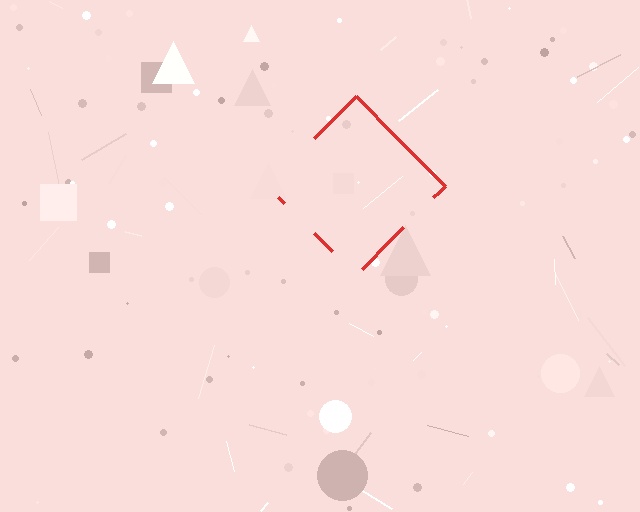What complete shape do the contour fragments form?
The contour fragments form a diamond.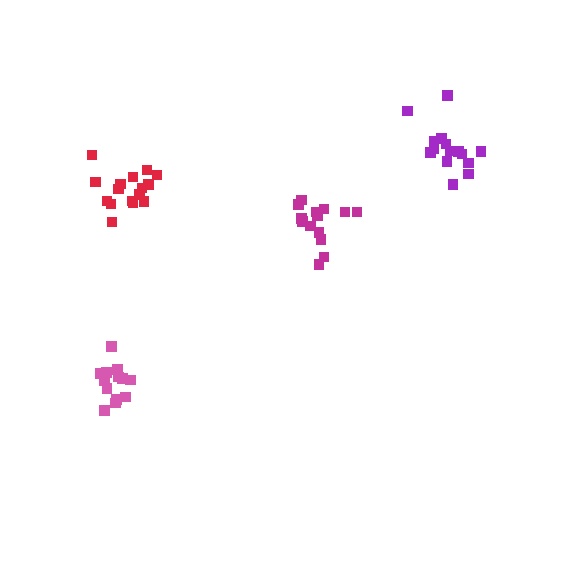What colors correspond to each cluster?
The clusters are colored: pink, magenta, red, purple.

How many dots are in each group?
Group 1: 13 dots, Group 2: 15 dots, Group 3: 16 dots, Group 4: 16 dots (60 total).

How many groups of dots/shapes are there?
There are 4 groups.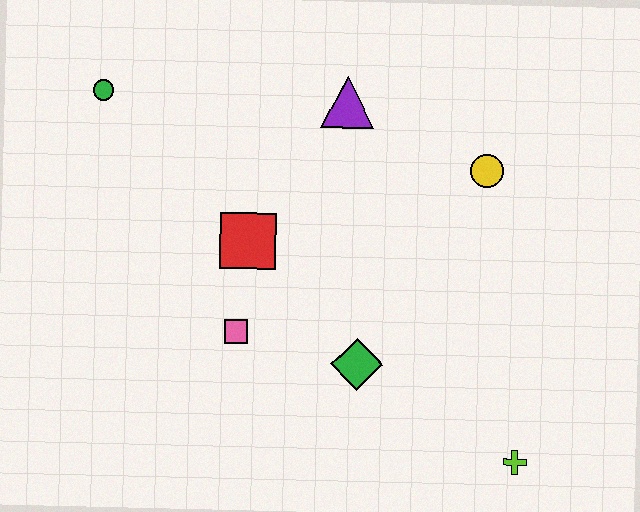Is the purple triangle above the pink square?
Yes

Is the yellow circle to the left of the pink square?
No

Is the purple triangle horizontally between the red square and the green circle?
No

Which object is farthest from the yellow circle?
The green circle is farthest from the yellow circle.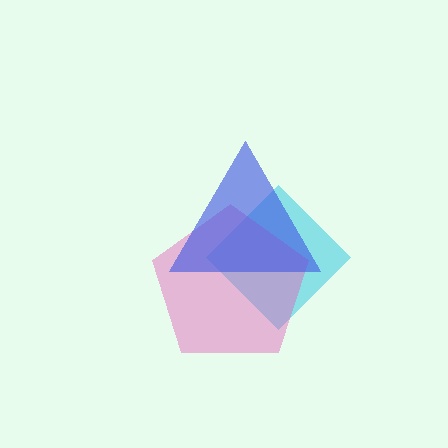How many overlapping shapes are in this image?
There are 3 overlapping shapes in the image.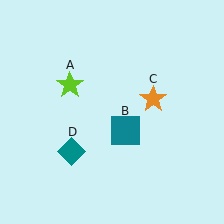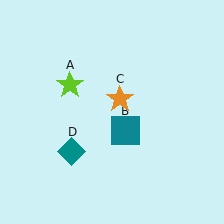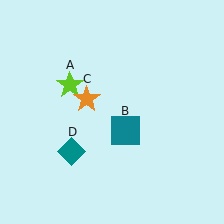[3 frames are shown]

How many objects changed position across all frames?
1 object changed position: orange star (object C).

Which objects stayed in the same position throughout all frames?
Lime star (object A) and teal square (object B) and teal diamond (object D) remained stationary.